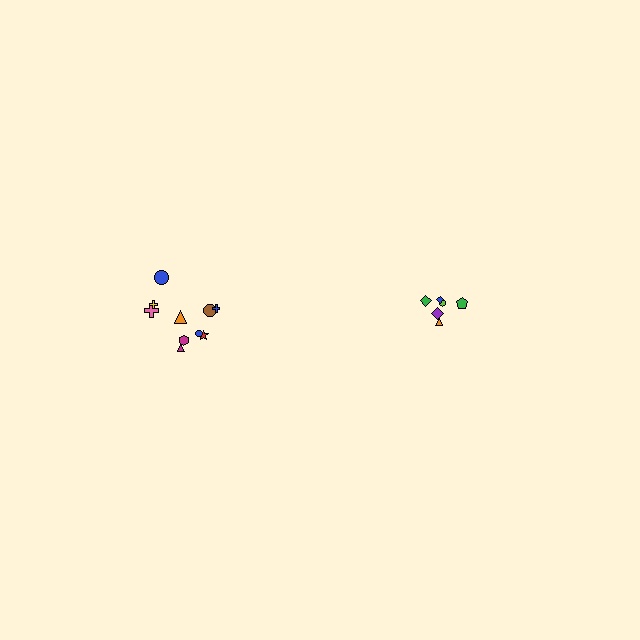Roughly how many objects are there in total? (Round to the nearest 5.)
Roughly 15 objects in total.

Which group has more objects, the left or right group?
The left group.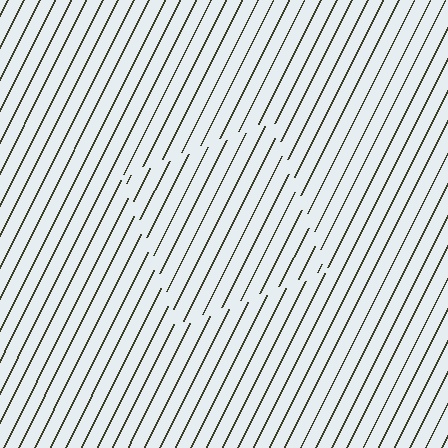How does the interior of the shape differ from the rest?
The interior of the shape contains the same grating, shifted by half a period — the contour is defined by the phase discontinuity where line-ends from the inner and outer gratings abut.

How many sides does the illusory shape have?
4 sides — the line-ends trace a square.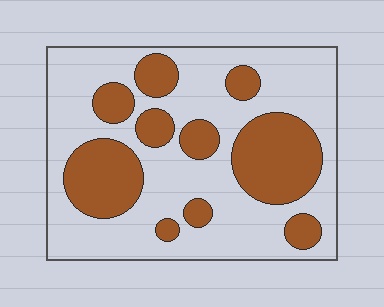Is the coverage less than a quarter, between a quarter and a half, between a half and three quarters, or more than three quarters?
Between a quarter and a half.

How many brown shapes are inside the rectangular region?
10.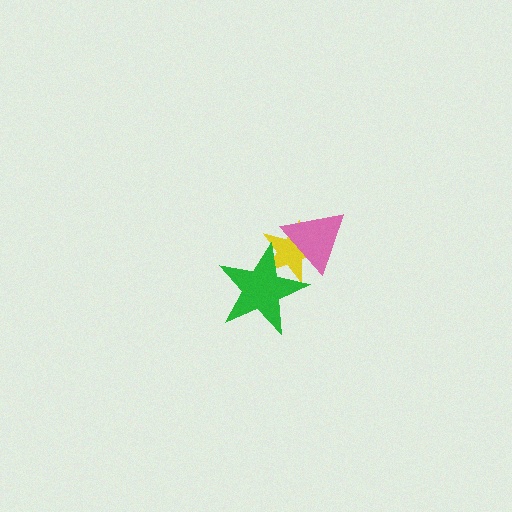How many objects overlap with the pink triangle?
2 objects overlap with the pink triangle.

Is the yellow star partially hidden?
Yes, it is partially covered by another shape.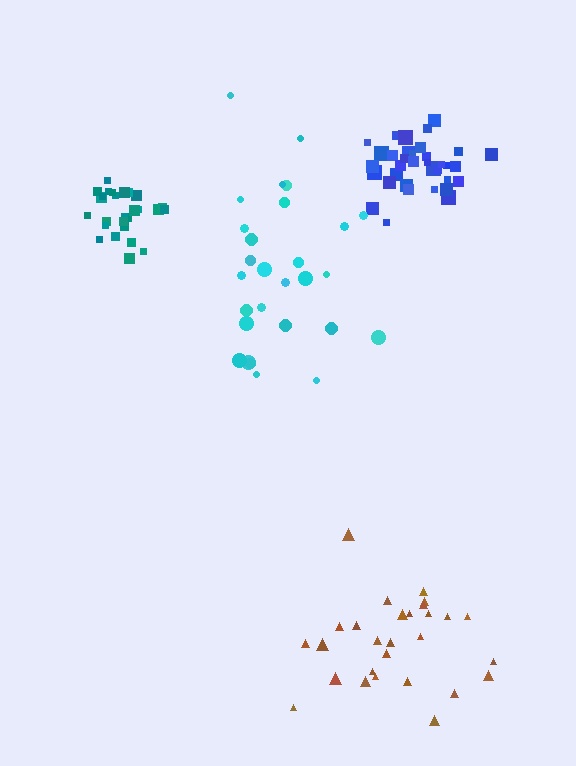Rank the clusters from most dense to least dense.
teal, blue, brown, cyan.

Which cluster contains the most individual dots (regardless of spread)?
Blue (35).